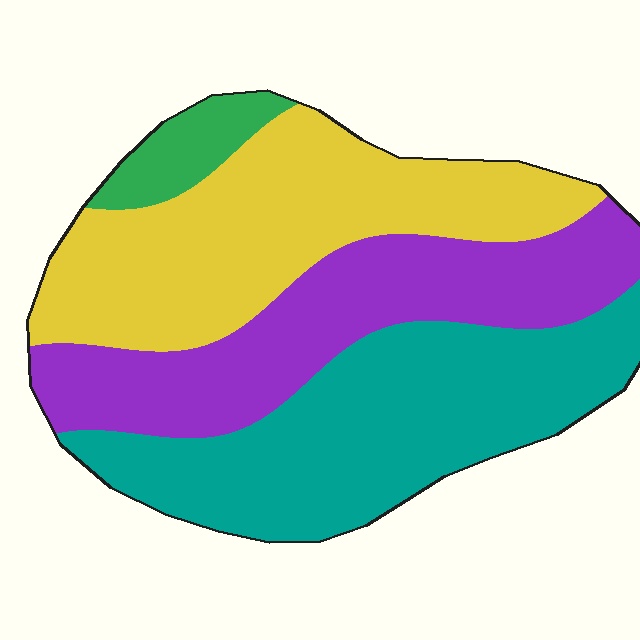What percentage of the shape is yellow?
Yellow covers around 35% of the shape.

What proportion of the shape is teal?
Teal covers roughly 35% of the shape.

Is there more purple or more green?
Purple.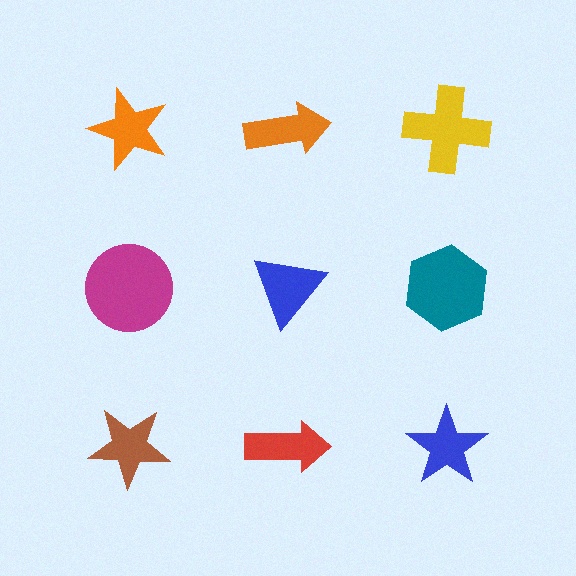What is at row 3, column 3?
A blue star.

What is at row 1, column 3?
A yellow cross.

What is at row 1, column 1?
An orange star.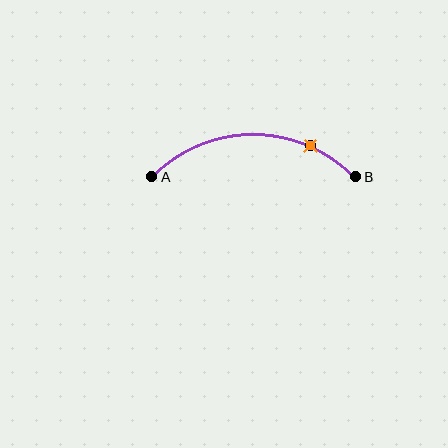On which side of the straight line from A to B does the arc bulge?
The arc bulges above the straight line connecting A and B.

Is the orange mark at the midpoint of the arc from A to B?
No. The orange mark lies on the arc but is closer to endpoint B. The arc midpoint would be at the point on the curve equidistant along the arc from both A and B.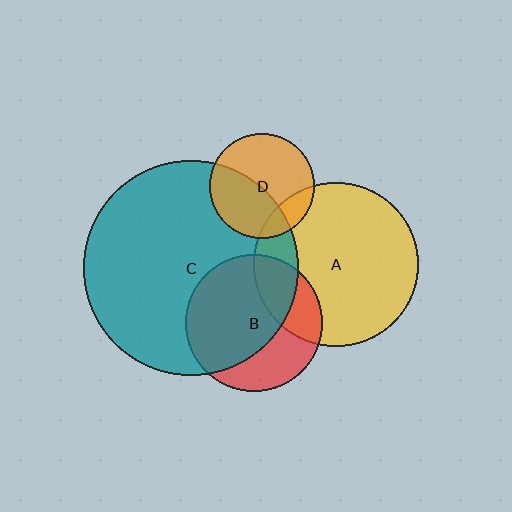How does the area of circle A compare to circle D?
Approximately 2.4 times.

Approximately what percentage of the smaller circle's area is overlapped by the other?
Approximately 20%.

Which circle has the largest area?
Circle C (teal).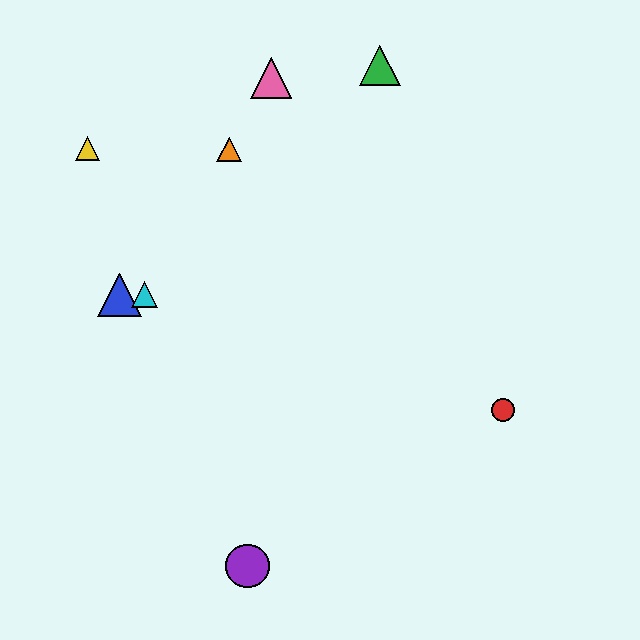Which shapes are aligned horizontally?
The blue triangle, the cyan triangle are aligned horizontally.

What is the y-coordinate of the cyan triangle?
The cyan triangle is at y≈295.